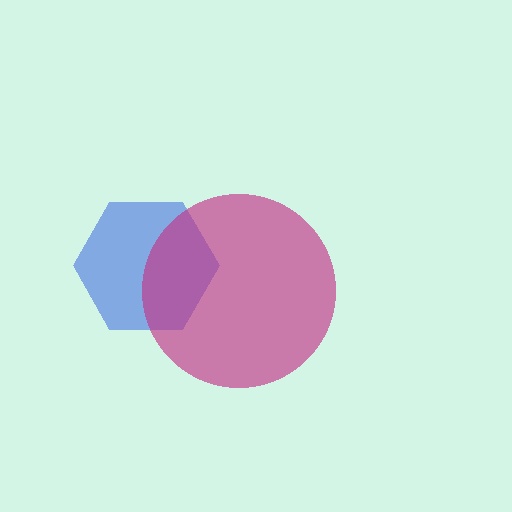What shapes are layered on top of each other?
The layered shapes are: a blue hexagon, a magenta circle.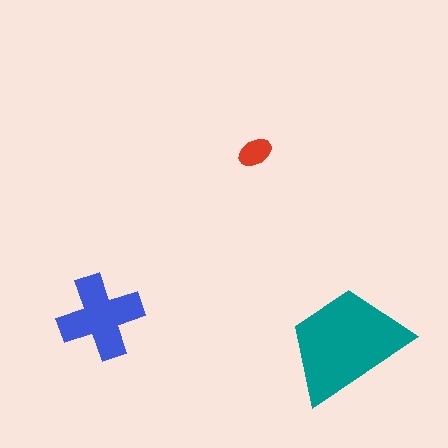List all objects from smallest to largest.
The red ellipse, the blue cross, the teal trapezoid.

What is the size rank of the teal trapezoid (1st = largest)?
1st.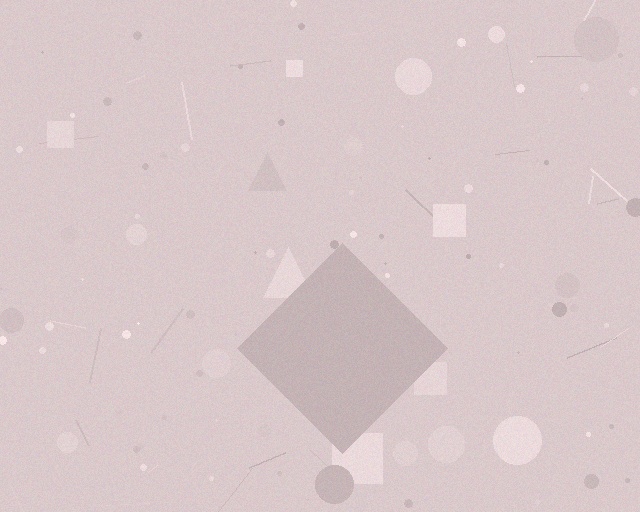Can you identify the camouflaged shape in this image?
The camouflaged shape is a diamond.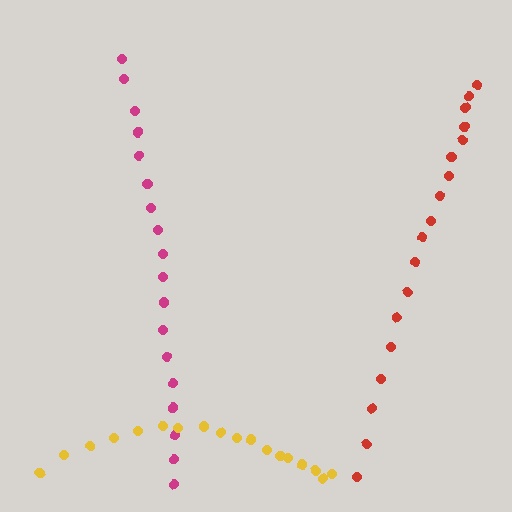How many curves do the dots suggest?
There are 3 distinct paths.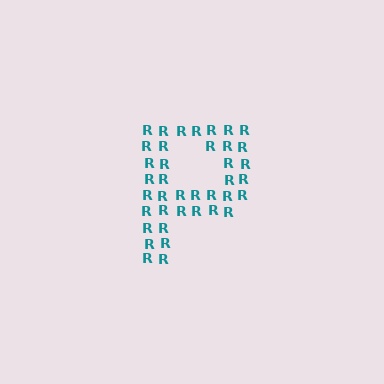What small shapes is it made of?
It is made of small letter R's.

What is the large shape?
The large shape is the letter P.